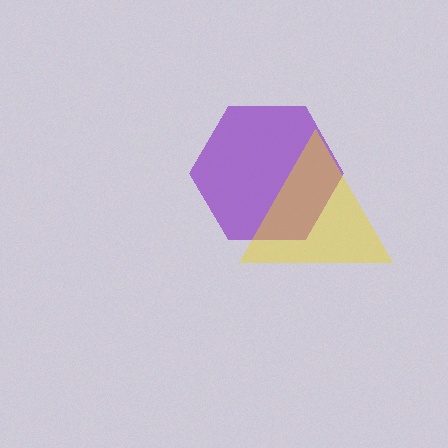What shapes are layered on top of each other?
The layered shapes are: a purple hexagon, a yellow triangle.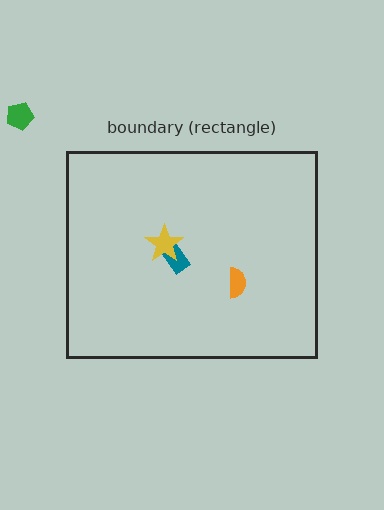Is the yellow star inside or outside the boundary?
Inside.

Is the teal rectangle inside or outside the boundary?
Inside.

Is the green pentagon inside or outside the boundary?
Outside.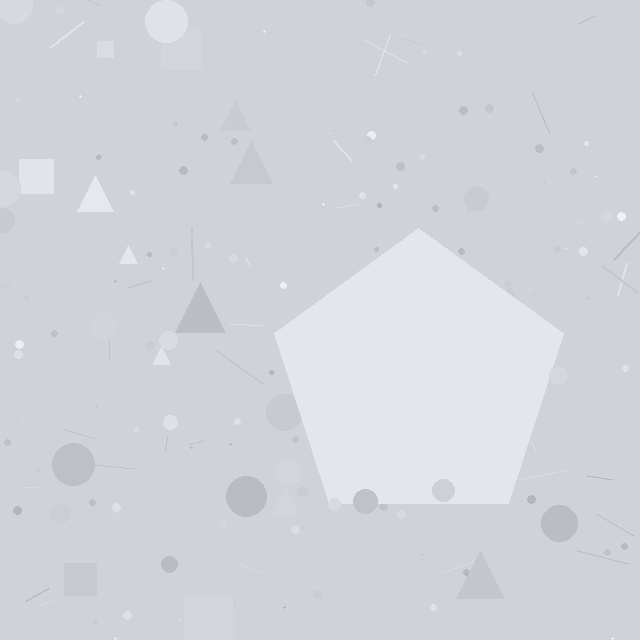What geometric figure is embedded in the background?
A pentagon is embedded in the background.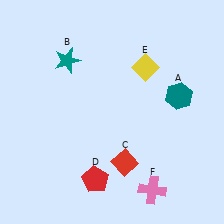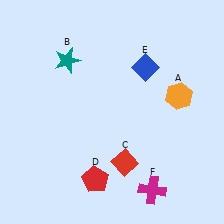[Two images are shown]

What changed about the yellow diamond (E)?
In Image 1, E is yellow. In Image 2, it changed to blue.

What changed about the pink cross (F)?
In Image 1, F is pink. In Image 2, it changed to magenta.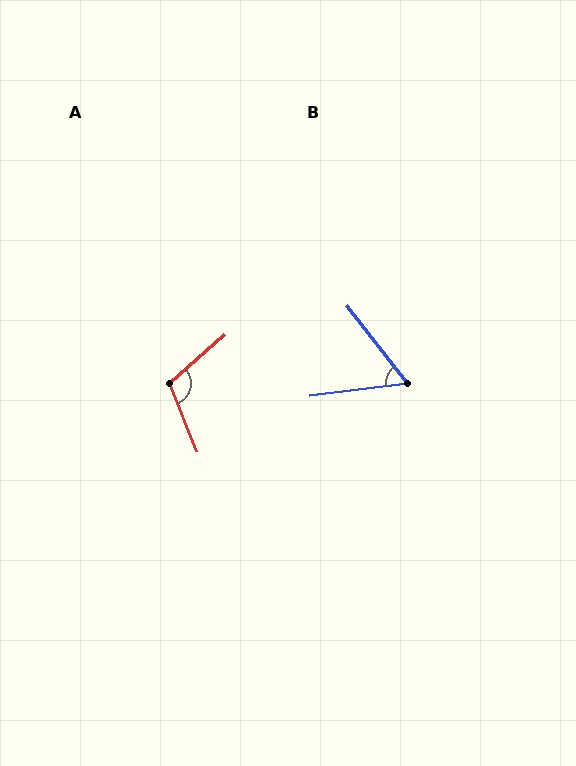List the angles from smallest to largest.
B (59°), A (109°).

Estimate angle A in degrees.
Approximately 109 degrees.